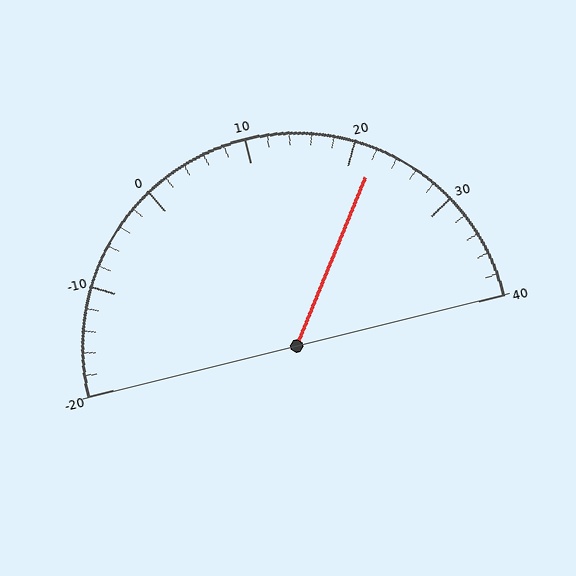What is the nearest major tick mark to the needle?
The nearest major tick mark is 20.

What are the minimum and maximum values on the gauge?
The gauge ranges from -20 to 40.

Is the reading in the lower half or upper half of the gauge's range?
The reading is in the upper half of the range (-20 to 40).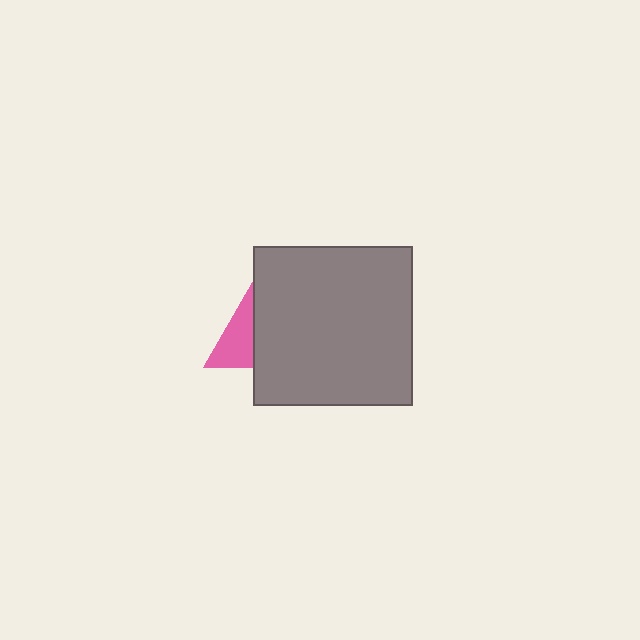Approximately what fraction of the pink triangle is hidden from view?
Roughly 55% of the pink triangle is hidden behind the gray square.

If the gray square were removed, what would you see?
You would see the complete pink triangle.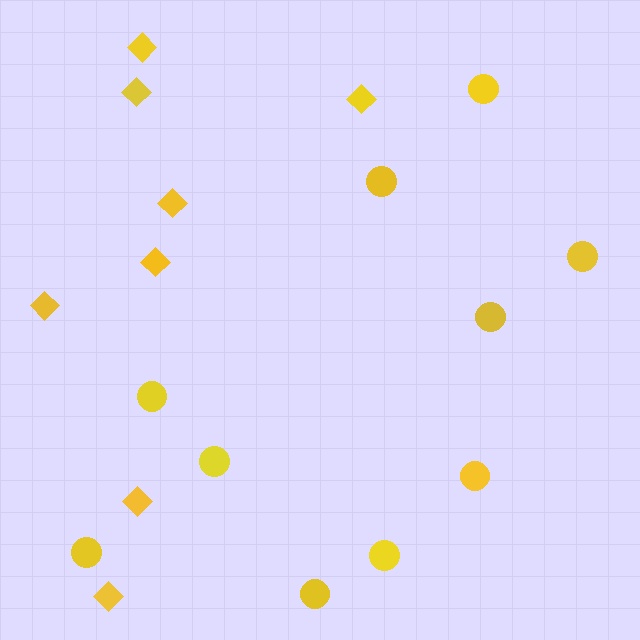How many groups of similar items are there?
There are 2 groups: one group of circles (10) and one group of diamonds (8).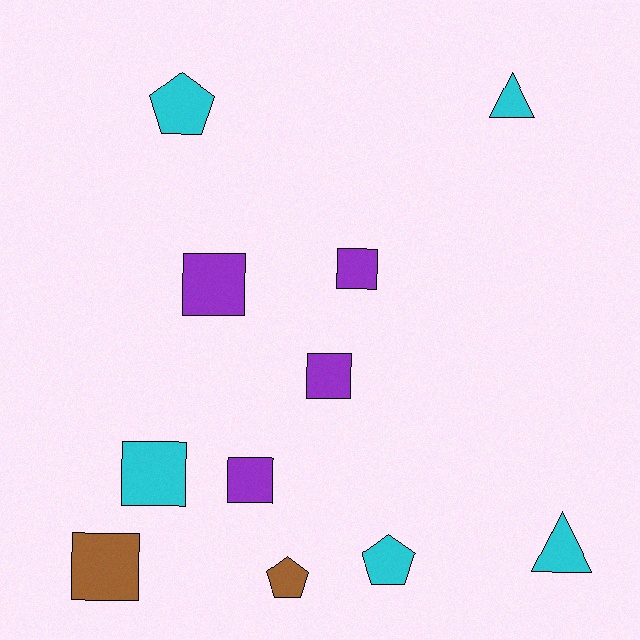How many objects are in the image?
There are 11 objects.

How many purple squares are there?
There are 4 purple squares.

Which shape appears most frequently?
Square, with 6 objects.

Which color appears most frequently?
Cyan, with 5 objects.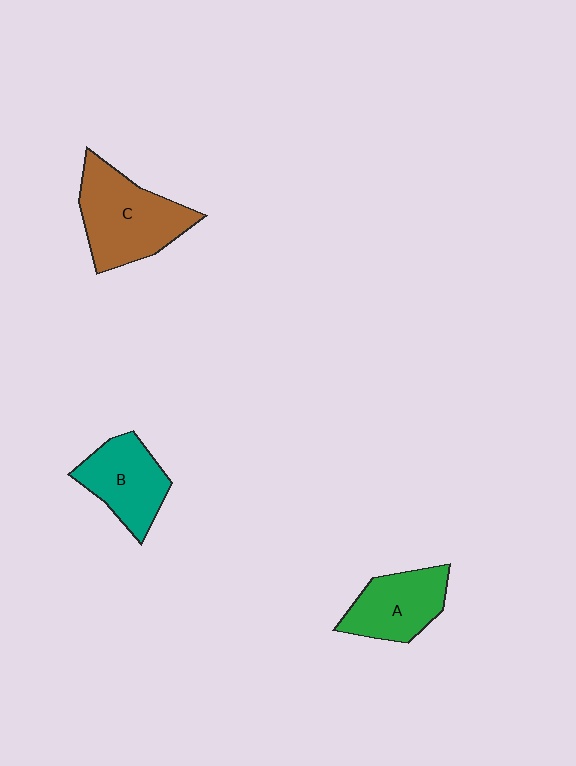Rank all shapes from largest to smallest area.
From largest to smallest: C (brown), B (teal), A (green).